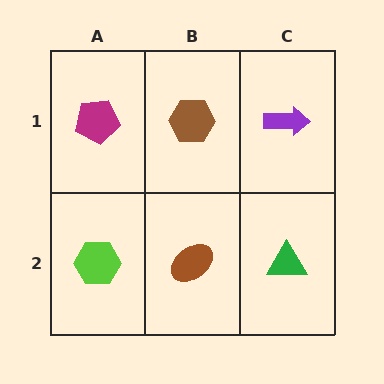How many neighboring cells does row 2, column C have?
2.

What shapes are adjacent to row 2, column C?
A purple arrow (row 1, column C), a brown ellipse (row 2, column B).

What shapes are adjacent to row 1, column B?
A brown ellipse (row 2, column B), a magenta pentagon (row 1, column A), a purple arrow (row 1, column C).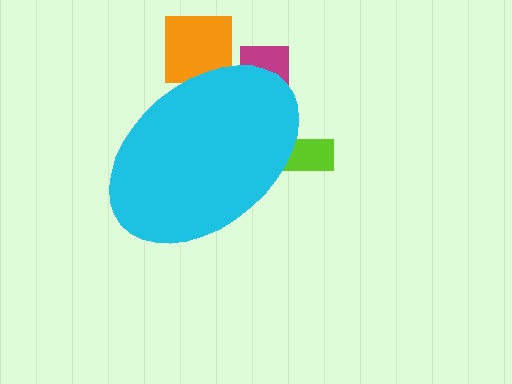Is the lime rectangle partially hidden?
Yes, the lime rectangle is partially hidden behind the cyan ellipse.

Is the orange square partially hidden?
Yes, the orange square is partially hidden behind the cyan ellipse.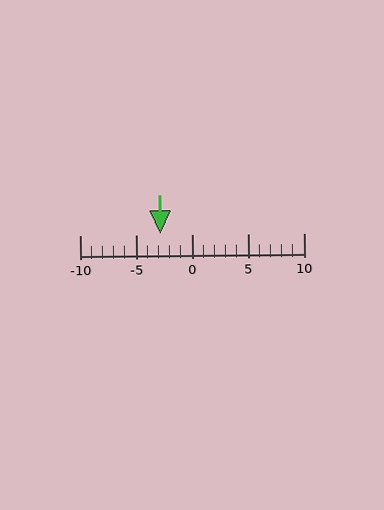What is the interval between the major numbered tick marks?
The major tick marks are spaced 5 units apart.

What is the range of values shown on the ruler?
The ruler shows values from -10 to 10.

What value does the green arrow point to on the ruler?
The green arrow points to approximately -3.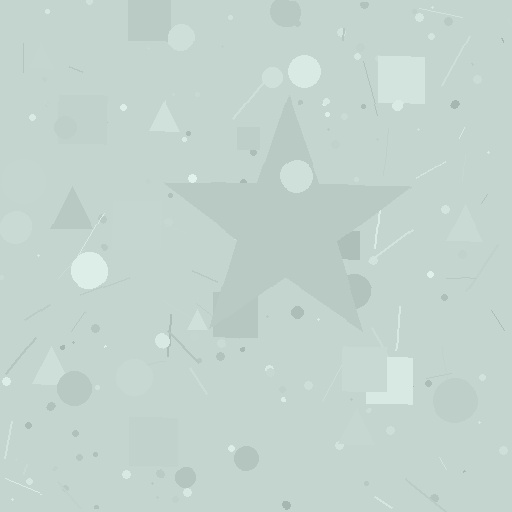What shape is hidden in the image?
A star is hidden in the image.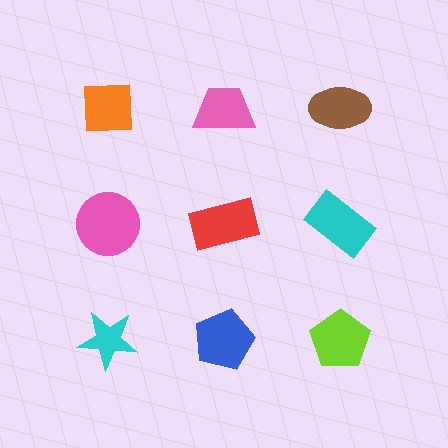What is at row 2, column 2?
A red rectangle.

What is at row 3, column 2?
A blue pentagon.